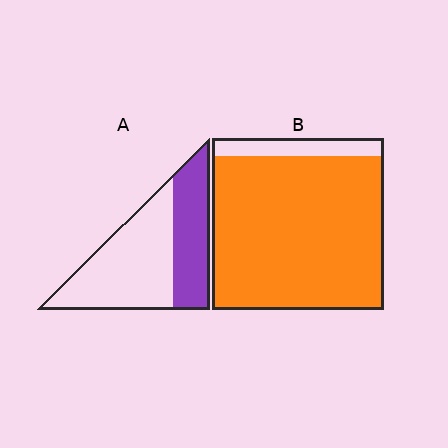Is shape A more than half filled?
No.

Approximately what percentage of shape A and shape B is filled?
A is approximately 40% and B is approximately 90%.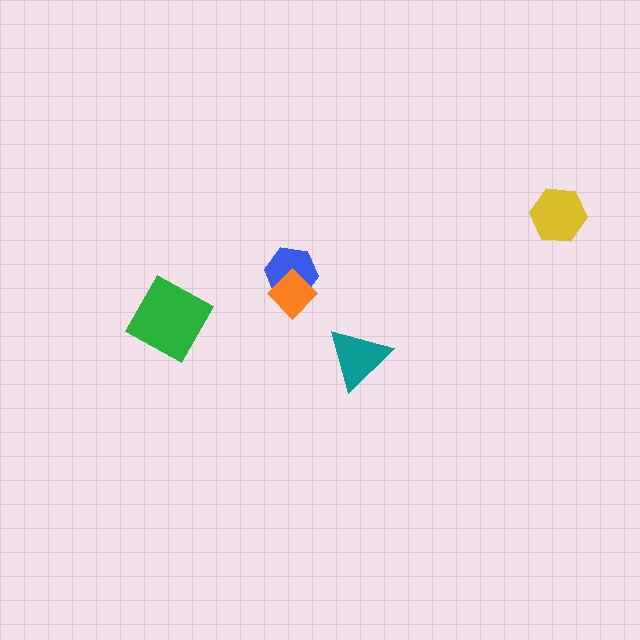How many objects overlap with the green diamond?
0 objects overlap with the green diamond.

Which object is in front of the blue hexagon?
The orange diamond is in front of the blue hexagon.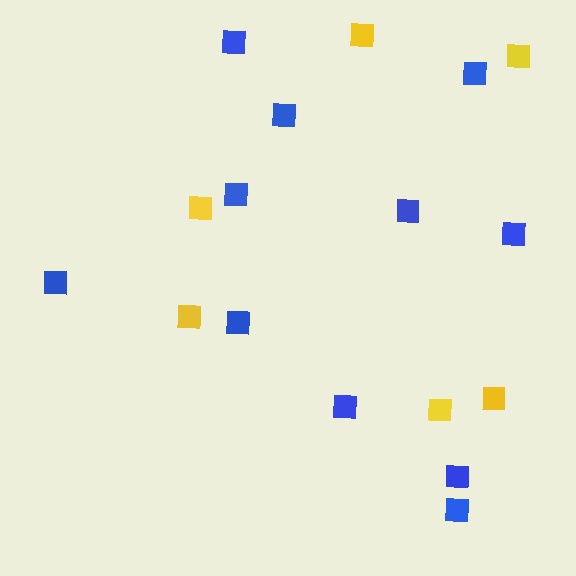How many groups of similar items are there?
There are 2 groups: one group of blue squares (11) and one group of yellow squares (6).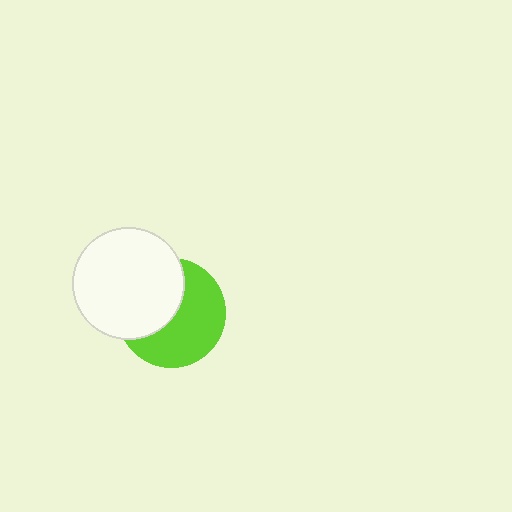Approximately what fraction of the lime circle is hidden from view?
Roughly 44% of the lime circle is hidden behind the white circle.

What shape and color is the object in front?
The object in front is a white circle.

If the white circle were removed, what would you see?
You would see the complete lime circle.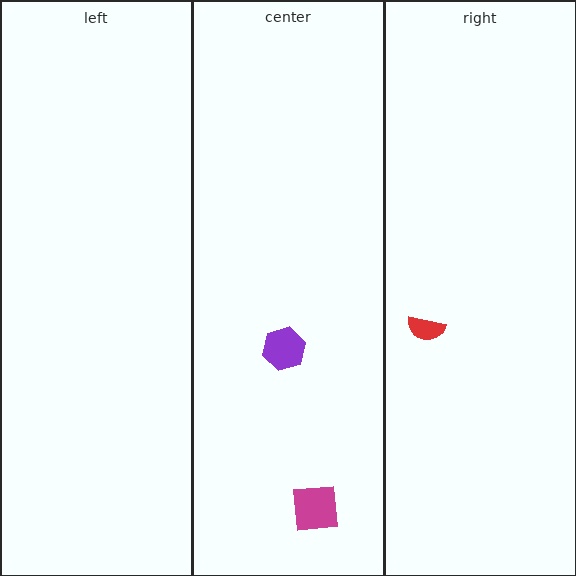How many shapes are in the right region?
1.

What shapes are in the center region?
The purple hexagon, the magenta square.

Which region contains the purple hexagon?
The center region.